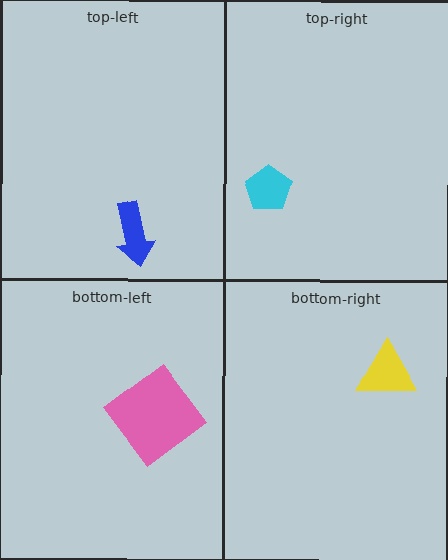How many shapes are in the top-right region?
1.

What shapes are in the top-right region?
The cyan pentagon.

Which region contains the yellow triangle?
The bottom-right region.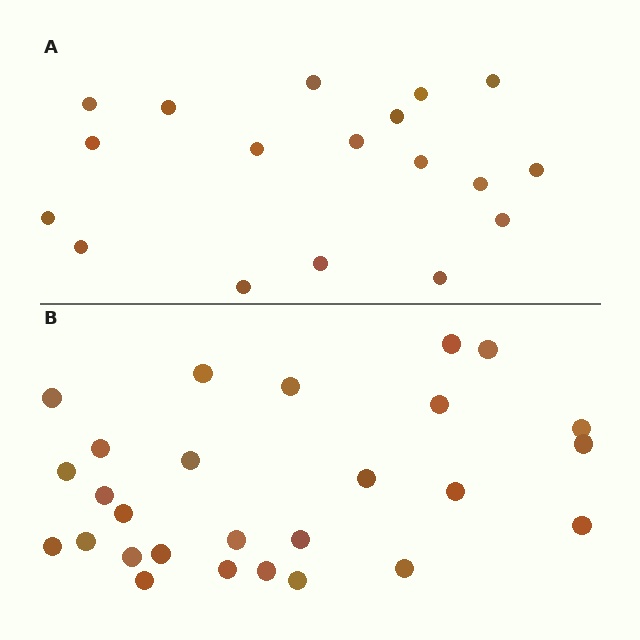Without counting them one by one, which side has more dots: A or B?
Region B (the bottom region) has more dots.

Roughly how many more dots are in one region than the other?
Region B has roughly 8 or so more dots than region A.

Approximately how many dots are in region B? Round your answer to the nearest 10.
About 30 dots. (The exact count is 27, which rounds to 30.)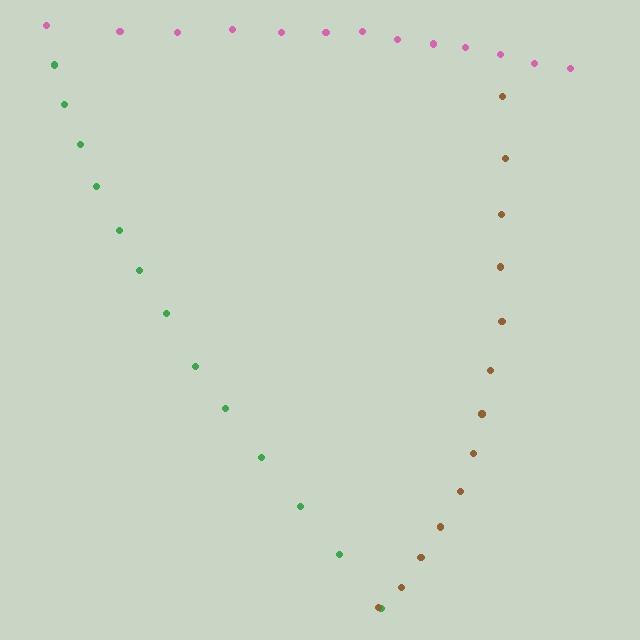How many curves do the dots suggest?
There are 3 distinct paths.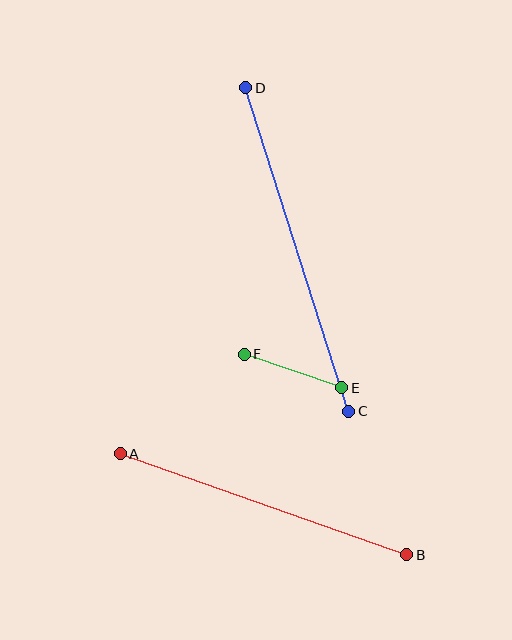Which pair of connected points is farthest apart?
Points C and D are farthest apart.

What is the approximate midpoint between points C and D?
The midpoint is at approximately (297, 249) pixels.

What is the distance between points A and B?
The distance is approximately 304 pixels.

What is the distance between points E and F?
The distance is approximately 103 pixels.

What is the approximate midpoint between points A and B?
The midpoint is at approximately (264, 504) pixels.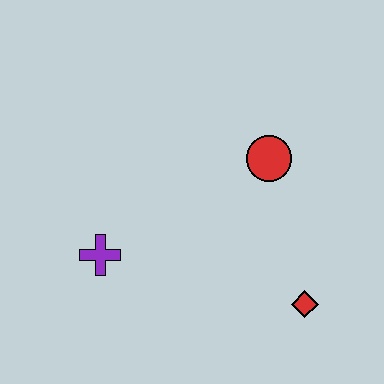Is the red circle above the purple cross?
Yes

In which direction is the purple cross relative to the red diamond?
The purple cross is to the left of the red diamond.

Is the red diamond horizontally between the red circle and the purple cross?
No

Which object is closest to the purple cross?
The red circle is closest to the purple cross.